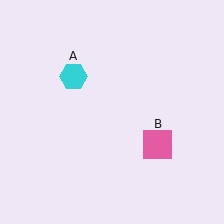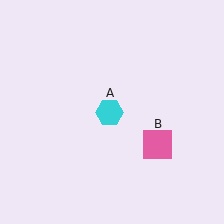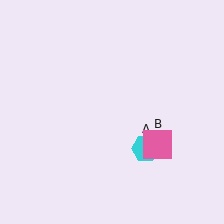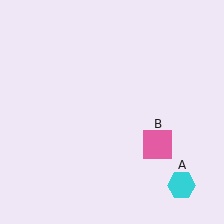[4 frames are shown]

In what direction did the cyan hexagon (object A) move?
The cyan hexagon (object A) moved down and to the right.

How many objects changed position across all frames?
1 object changed position: cyan hexagon (object A).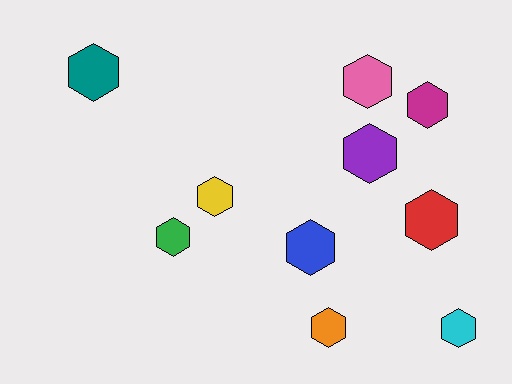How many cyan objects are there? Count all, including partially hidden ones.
There is 1 cyan object.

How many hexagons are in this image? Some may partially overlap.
There are 10 hexagons.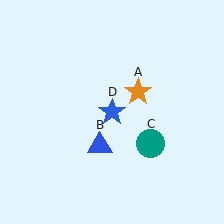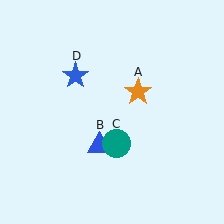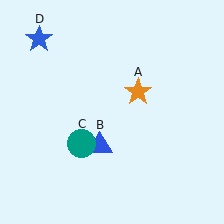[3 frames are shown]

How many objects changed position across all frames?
2 objects changed position: teal circle (object C), blue star (object D).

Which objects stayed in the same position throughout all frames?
Orange star (object A) and blue triangle (object B) remained stationary.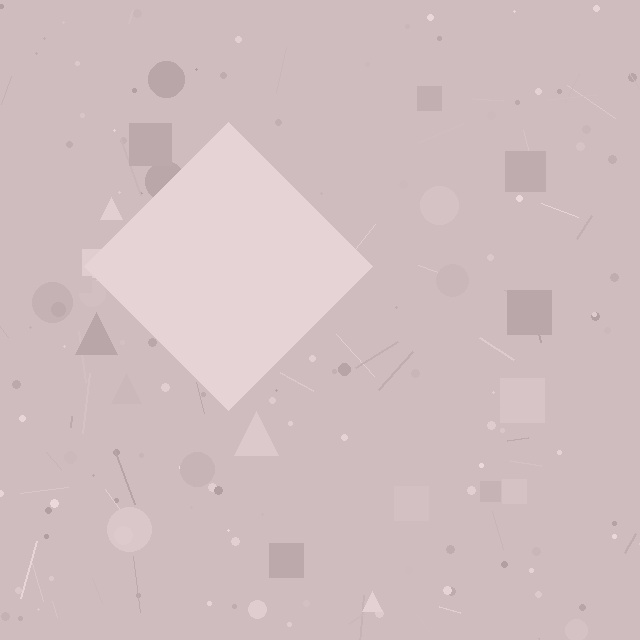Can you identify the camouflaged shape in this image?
The camouflaged shape is a diamond.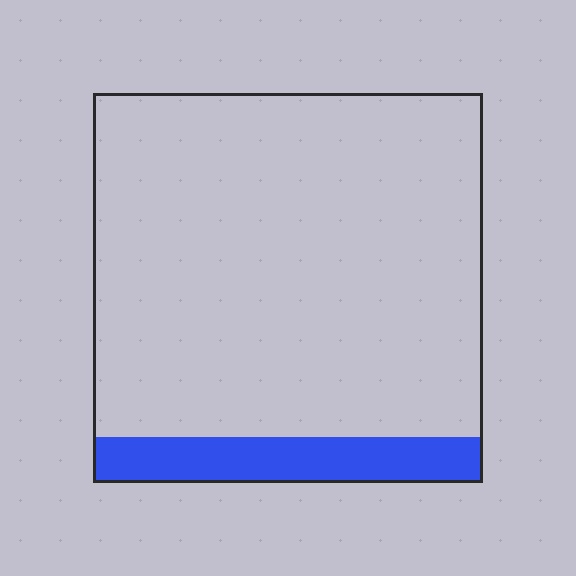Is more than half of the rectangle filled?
No.